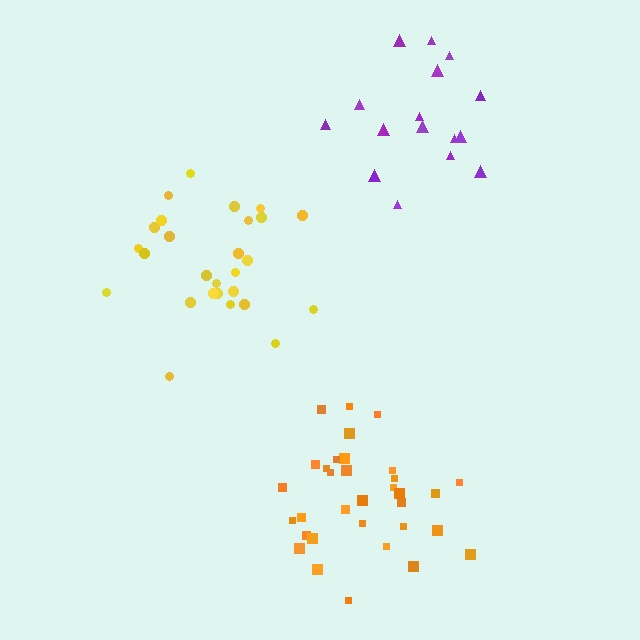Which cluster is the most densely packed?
Orange.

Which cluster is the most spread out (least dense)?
Purple.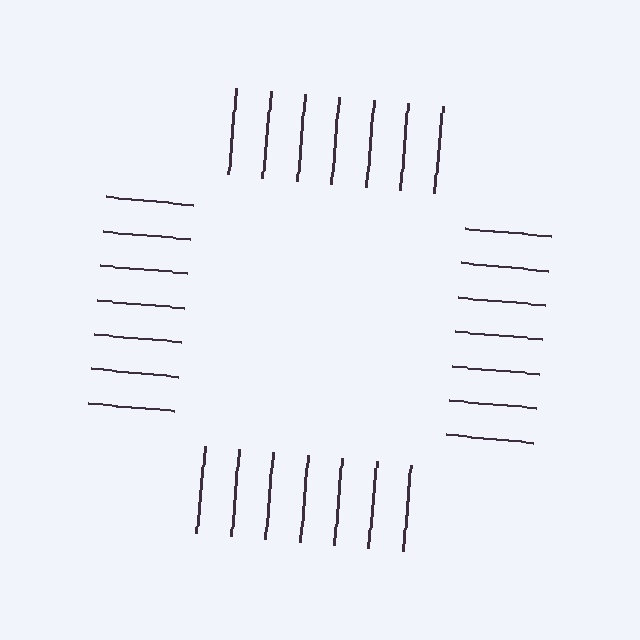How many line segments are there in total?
28 — 7 along each of the 4 edges.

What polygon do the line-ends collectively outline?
An illusory square — the line segments terminate on its edges but no continuous stroke is drawn.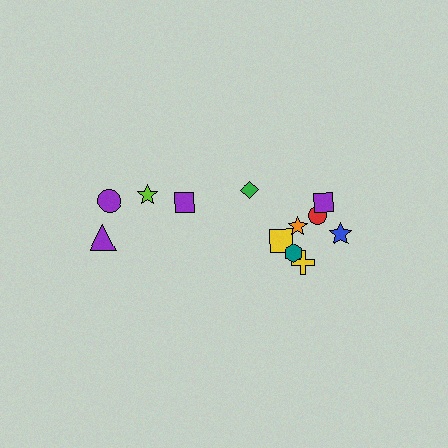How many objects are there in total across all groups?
There are 12 objects.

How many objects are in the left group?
There are 4 objects.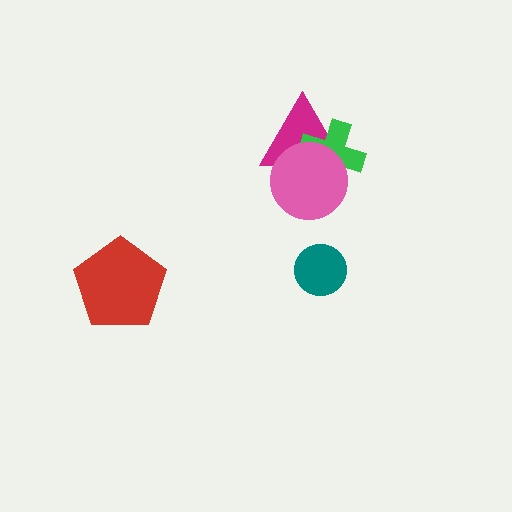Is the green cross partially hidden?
Yes, it is partially covered by another shape.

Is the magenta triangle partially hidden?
Yes, it is partially covered by another shape.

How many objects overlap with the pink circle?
2 objects overlap with the pink circle.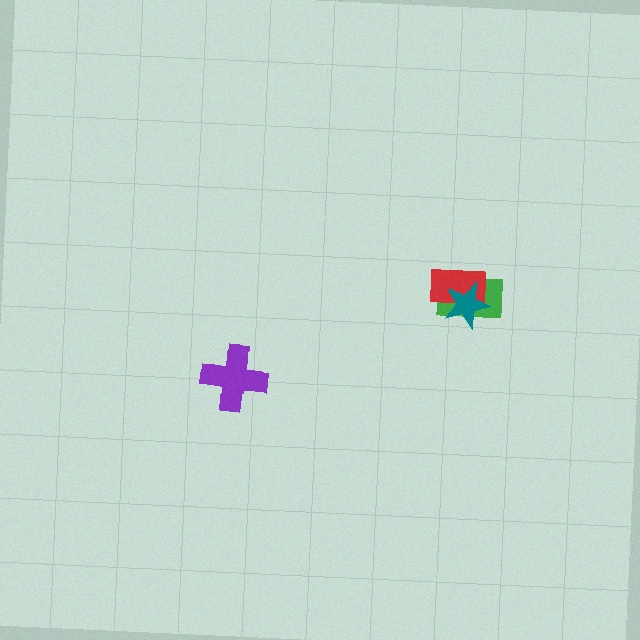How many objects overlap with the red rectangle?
2 objects overlap with the red rectangle.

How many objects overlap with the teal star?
2 objects overlap with the teal star.